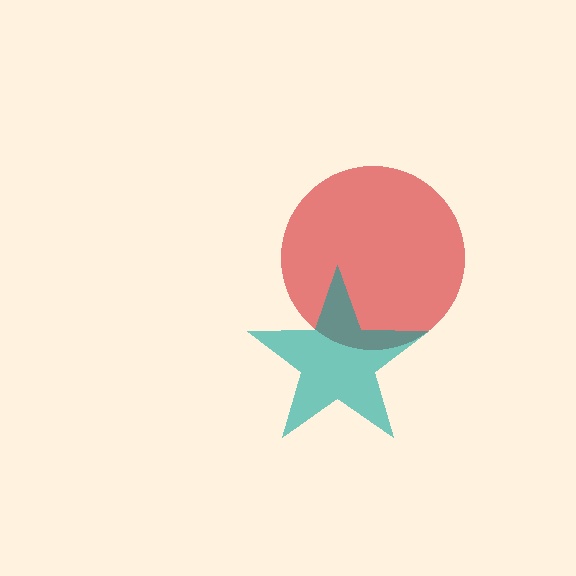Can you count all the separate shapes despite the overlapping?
Yes, there are 2 separate shapes.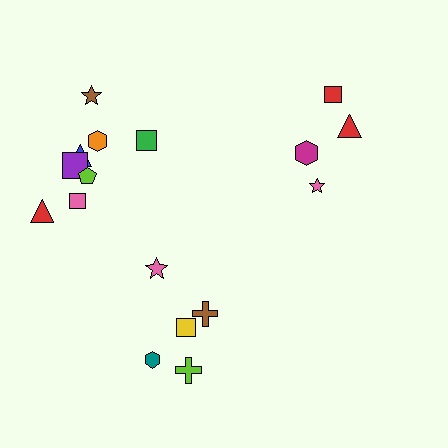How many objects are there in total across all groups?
There are 17 objects.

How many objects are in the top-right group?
There are 4 objects.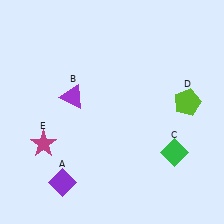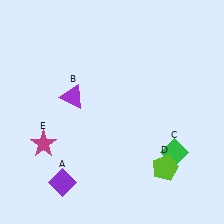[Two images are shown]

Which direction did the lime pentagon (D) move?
The lime pentagon (D) moved down.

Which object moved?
The lime pentagon (D) moved down.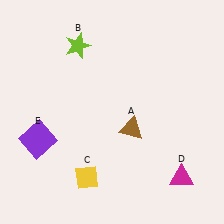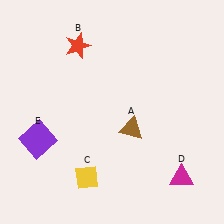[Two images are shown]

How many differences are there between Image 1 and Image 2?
There is 1 difference between the two images.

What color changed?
The star (B) changed from lime in Image 1 to red in Image 2.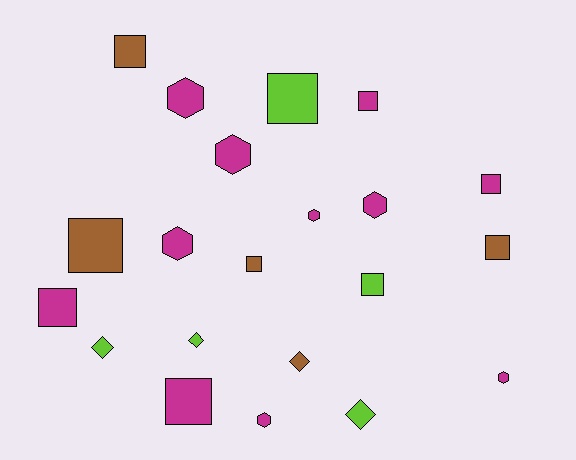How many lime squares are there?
There are 2 lime squares.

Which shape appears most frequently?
Square, with 10 objects.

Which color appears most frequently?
Magenta, with 11 objects.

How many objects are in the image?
There are 21 objects.